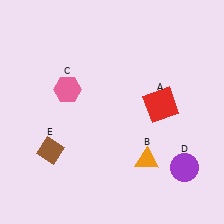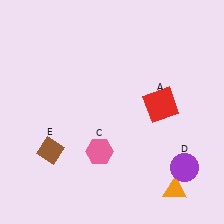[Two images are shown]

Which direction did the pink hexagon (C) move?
The pink hexagon (C) moved down.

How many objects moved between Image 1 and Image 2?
2 objects moved between the two images.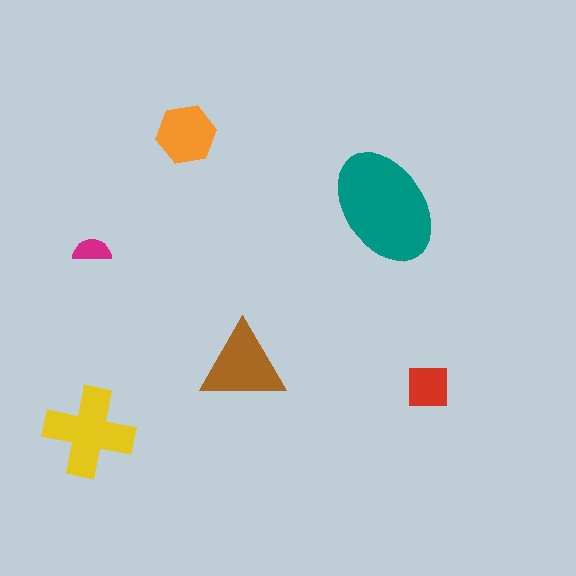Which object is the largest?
The teal ellipse.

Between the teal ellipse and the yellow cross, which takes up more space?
The teal ellipse.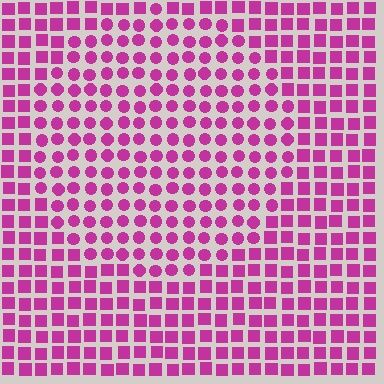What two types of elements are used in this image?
The image uses circles inside the circle region and squares outside it.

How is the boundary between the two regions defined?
The boundary is defined by a change in element shape: circles inside vs. squares outside. All elements share the same color and spacing.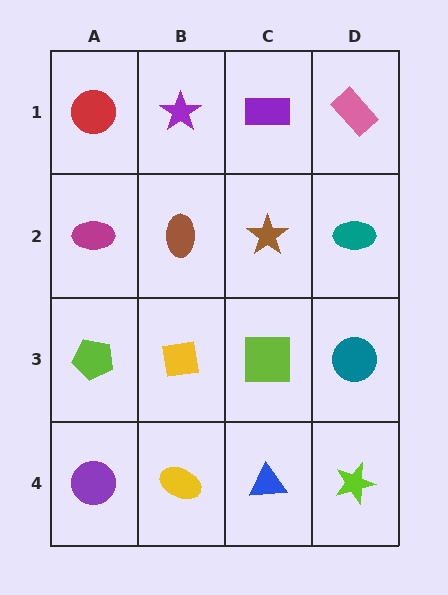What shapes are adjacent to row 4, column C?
A lime square (row 3, column C), a yellow ellipse (row 4, column B), a lime star (row 4, column D).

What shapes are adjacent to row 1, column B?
A brown ellipse (row 2, column B), a red circle (row 1, column A), a purple rectangle (row 1, column C).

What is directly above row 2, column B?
A purple star.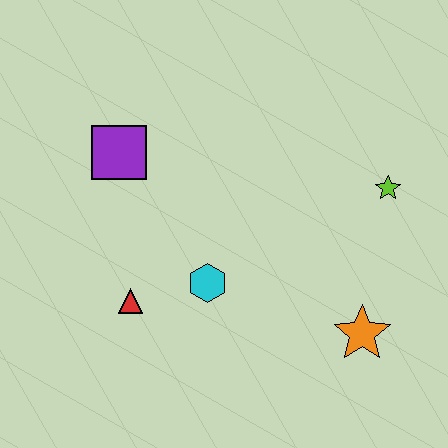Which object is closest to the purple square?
The red triangle is closest to the purple square.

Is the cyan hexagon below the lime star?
Yes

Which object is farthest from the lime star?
The red triangle is farthest from the lime star.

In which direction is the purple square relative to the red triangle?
The purple square is above the red triangle.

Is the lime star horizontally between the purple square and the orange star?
No